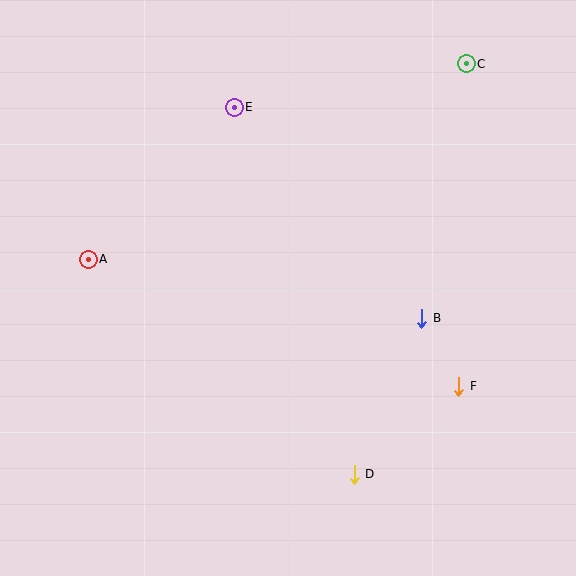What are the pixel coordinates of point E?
Point E is at (234, 107).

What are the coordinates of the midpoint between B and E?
The midpoint between B and E is at (328, 213).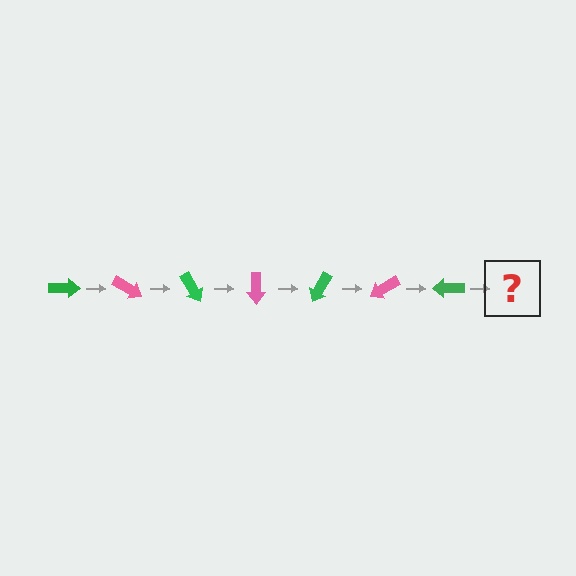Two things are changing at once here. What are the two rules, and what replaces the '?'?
The two rules are that it rotates 30 degrees each step and the color cycles through green and pink. The '?' should be a pink arrow, rotated 210 degrees from the start.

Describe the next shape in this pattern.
It should be a pink arrow, rotated 210 degrees from the start.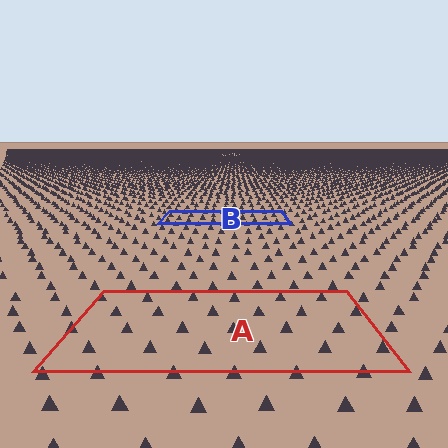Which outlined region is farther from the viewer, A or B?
Region B is farther from the viewer — the texture elements inside it appear smaller and more densely packed.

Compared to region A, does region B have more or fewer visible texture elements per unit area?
Region B has more texture elements per unit area — they are packed more densely because it is farther away.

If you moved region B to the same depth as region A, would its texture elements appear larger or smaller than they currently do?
They would appear larger. At a closer depth, the same texture elements are projected at a bigger on-screen size.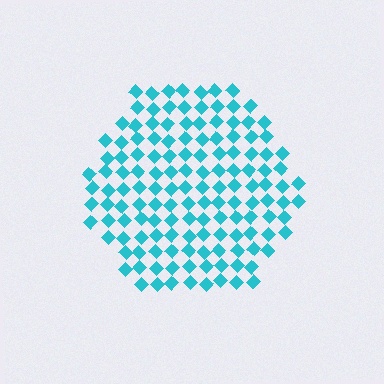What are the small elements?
The small elements are diamonds.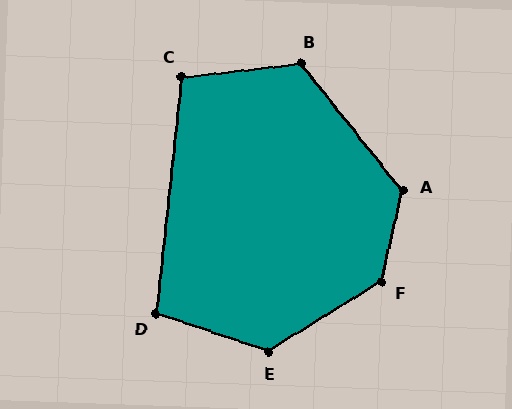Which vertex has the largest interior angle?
F, at approximately 135 degrees.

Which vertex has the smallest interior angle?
C, at approximately 102 degrees.